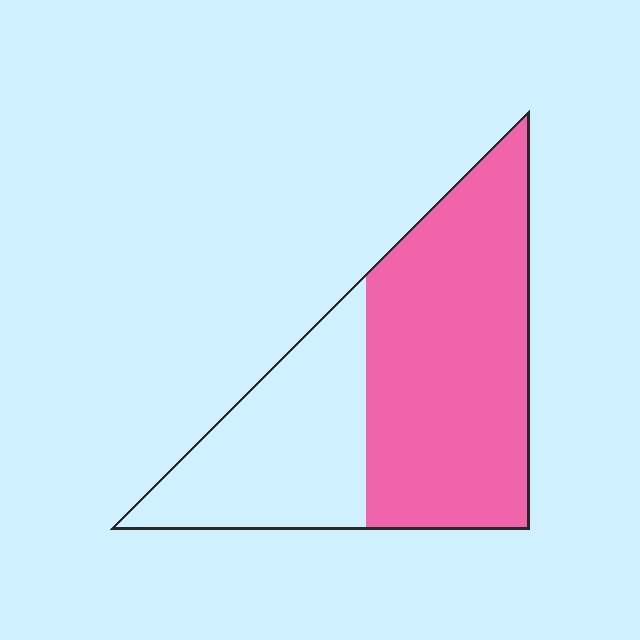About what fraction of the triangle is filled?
About five eighths (5/8).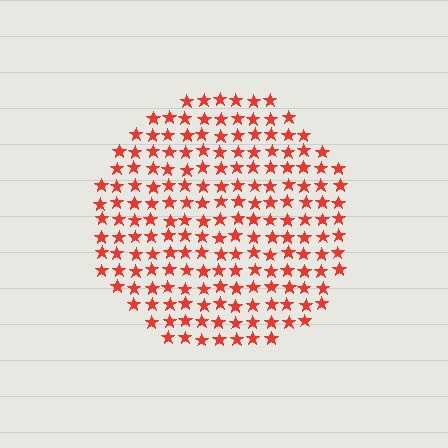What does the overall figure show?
The overall figure shows a circle.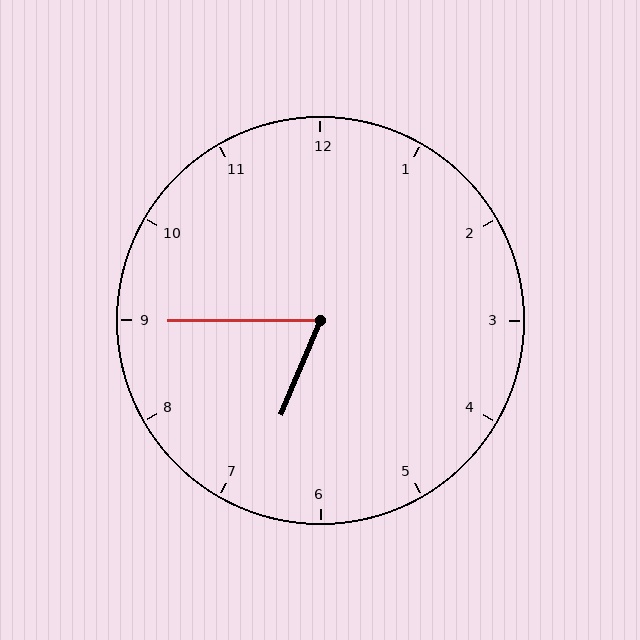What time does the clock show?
6:45.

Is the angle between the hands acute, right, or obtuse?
It is acute.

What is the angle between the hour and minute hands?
Approximately 68 degrees.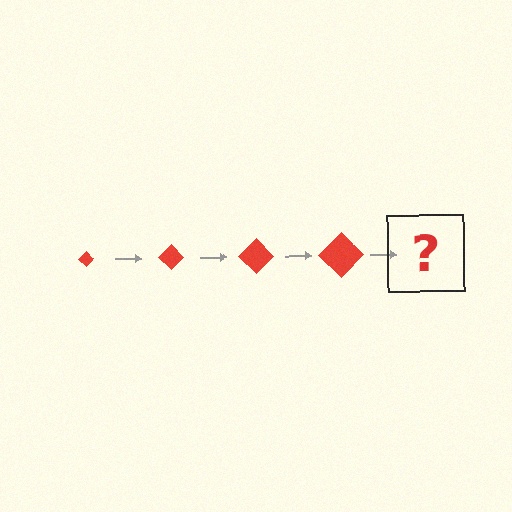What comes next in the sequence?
The next element should be a red diamond, larger than the previous one.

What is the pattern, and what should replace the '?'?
The pattern is that the diamond gets progressively larger each step. The '?' should be a red diamond, larger than the previous one.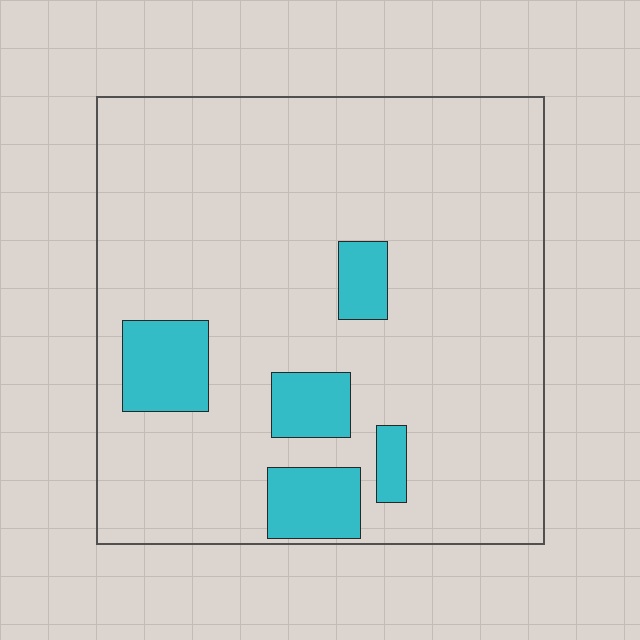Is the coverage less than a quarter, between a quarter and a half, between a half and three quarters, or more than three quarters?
Less than a quarter.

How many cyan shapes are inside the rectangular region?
5.